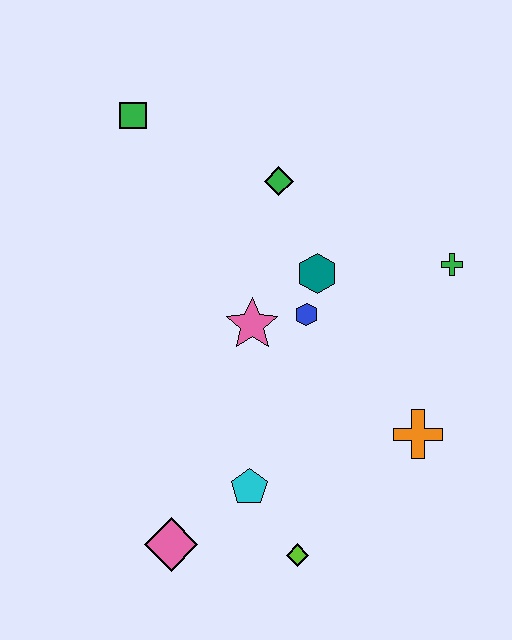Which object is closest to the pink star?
The blue hexagon is closest to the pink star.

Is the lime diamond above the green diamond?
No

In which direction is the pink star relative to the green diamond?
The pink star is below the green diamond.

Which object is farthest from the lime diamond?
The green square is farthest from the lime diamond.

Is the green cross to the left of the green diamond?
No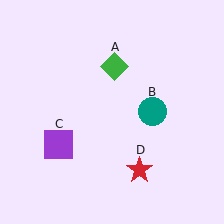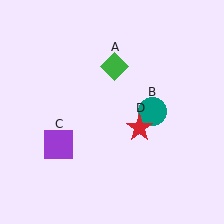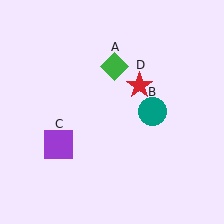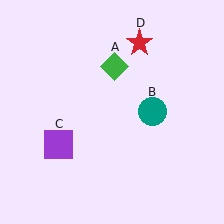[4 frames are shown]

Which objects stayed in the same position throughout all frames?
Green diamond (object A) and teal circle (object B) and purple square (object C) remained stationary.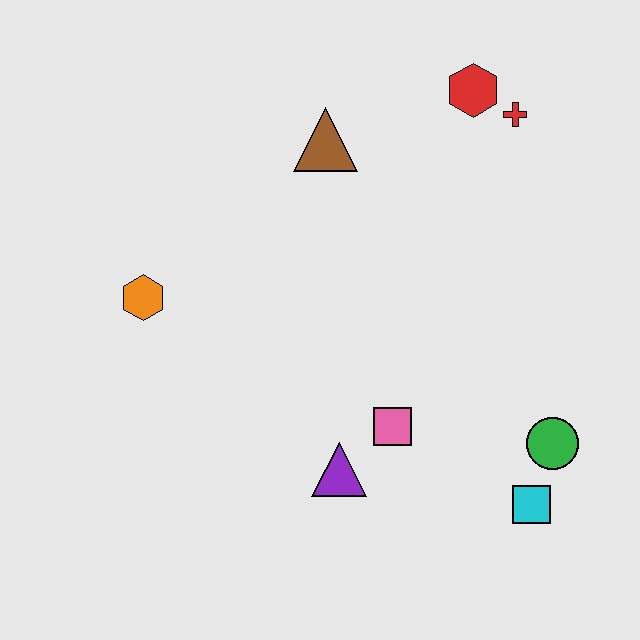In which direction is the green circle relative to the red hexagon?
The green circle is below the red hexagon.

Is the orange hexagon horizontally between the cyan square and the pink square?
No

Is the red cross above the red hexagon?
No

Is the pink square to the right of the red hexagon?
No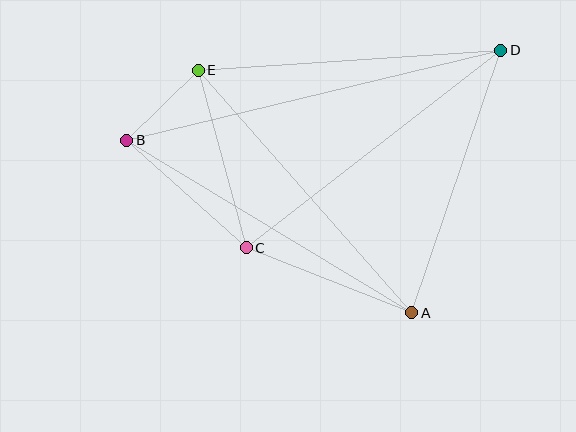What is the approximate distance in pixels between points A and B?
The distance between A and B is approximately 333 pixels.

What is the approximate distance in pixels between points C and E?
The distance between C and E is approximately 184 pixels.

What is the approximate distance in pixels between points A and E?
The distance between A and E is approximately 323 pixels.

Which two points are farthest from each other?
Points B and D are farthest from each other.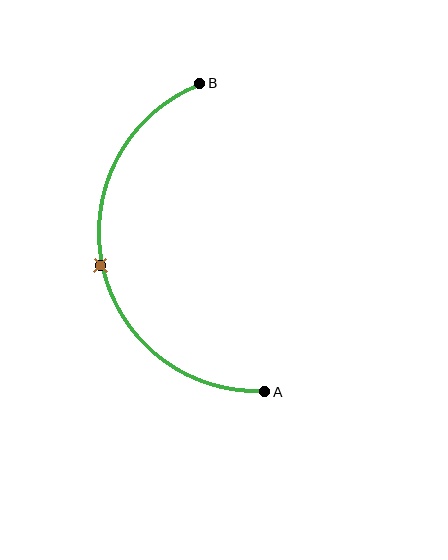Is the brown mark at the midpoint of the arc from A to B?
Yes. The brown mark lies on the arc at equal arc-length from both A and B — it is the arc midpoint.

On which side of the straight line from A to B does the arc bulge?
The arc bulges to the left of the straight line connecting A and B.